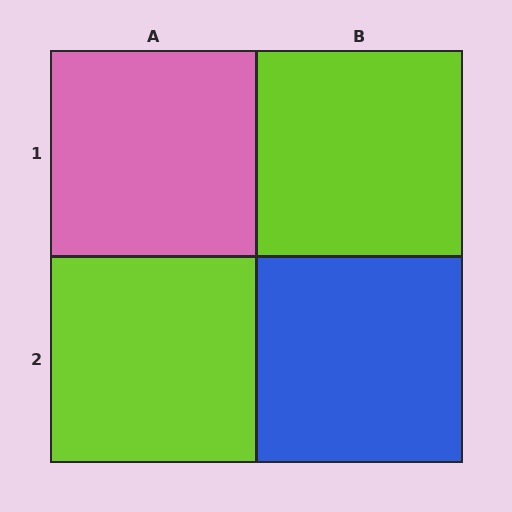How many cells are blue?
1 cell is blue.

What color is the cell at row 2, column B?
Blue.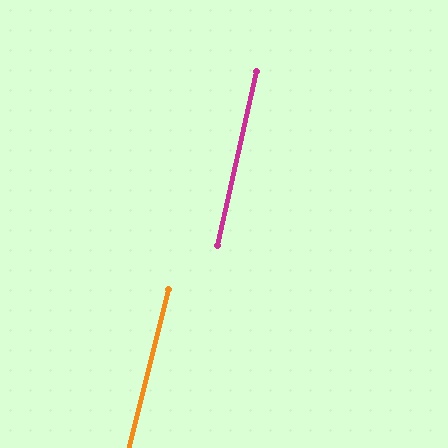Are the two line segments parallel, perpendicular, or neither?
Parallel — their directions differ by only 1.4°.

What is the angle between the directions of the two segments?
Approximately 1 degree.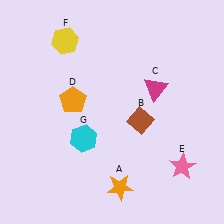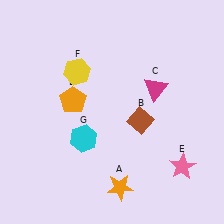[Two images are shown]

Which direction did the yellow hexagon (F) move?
The yellow hexagon (F) moved down.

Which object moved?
The yellow hexagon (F) moved down.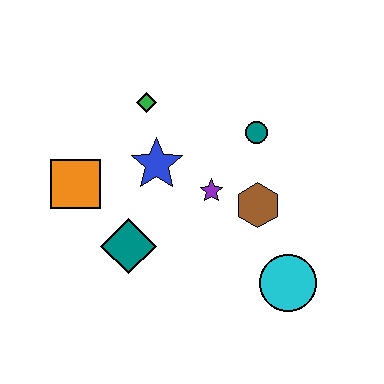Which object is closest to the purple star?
The brown hexagon is closest to the purple star.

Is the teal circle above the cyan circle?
Yes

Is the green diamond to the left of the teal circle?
Yes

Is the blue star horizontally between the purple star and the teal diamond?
Yes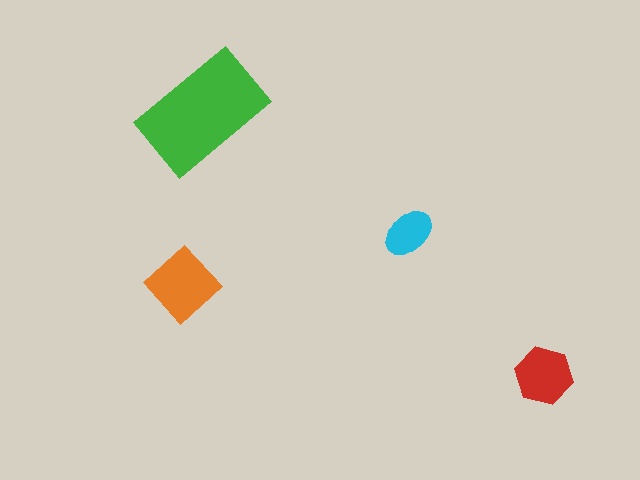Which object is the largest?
The green rectangle.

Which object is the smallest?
The cyan ellipse.